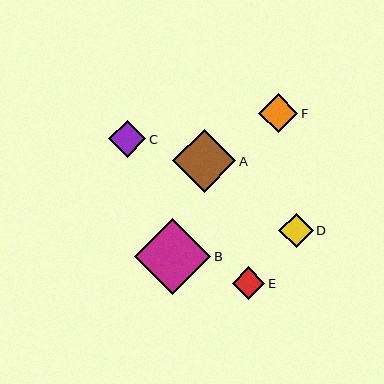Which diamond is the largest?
Diamond B is the largest with a size of approximately 76 pixels.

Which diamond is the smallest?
Diamond E is the smallest with a size of approximately 32 pixels.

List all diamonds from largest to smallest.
From largest to smallest: B, A, F, C, D, E.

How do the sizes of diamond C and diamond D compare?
Diamond C and diamond D are approximately the same size.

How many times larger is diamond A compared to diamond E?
Diamond A is approximately 1.9 times the size of diamond E.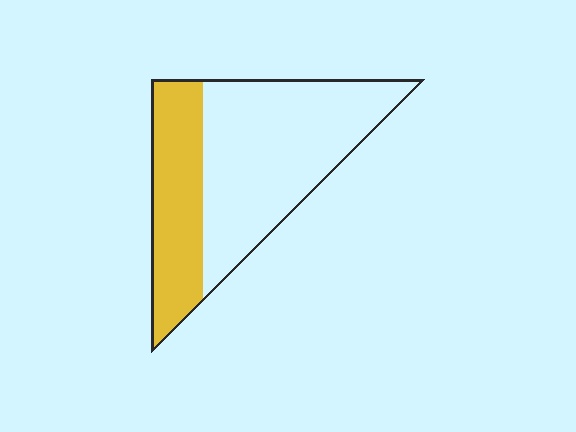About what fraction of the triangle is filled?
About one third (1/3).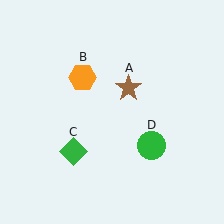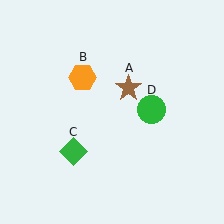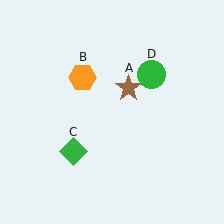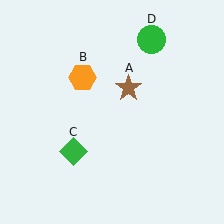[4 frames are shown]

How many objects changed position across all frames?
1 object changed position: green circle (object D).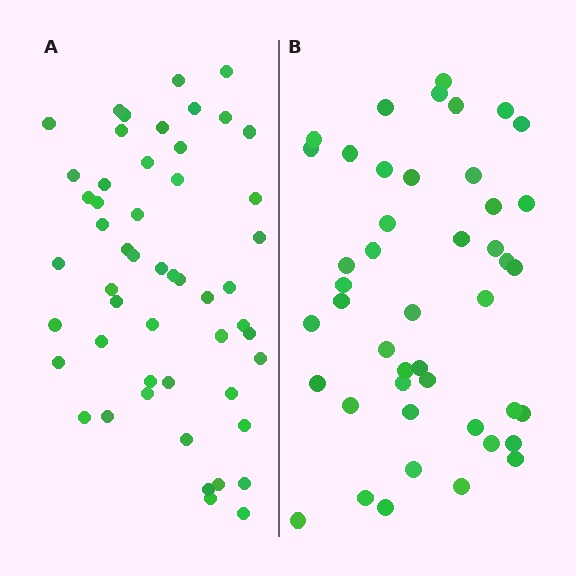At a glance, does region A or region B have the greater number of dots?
Region A (the left region) has more dots.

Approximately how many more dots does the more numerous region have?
Region A has roughly 8 or so more dots than region B.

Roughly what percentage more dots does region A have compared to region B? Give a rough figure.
About 15% more.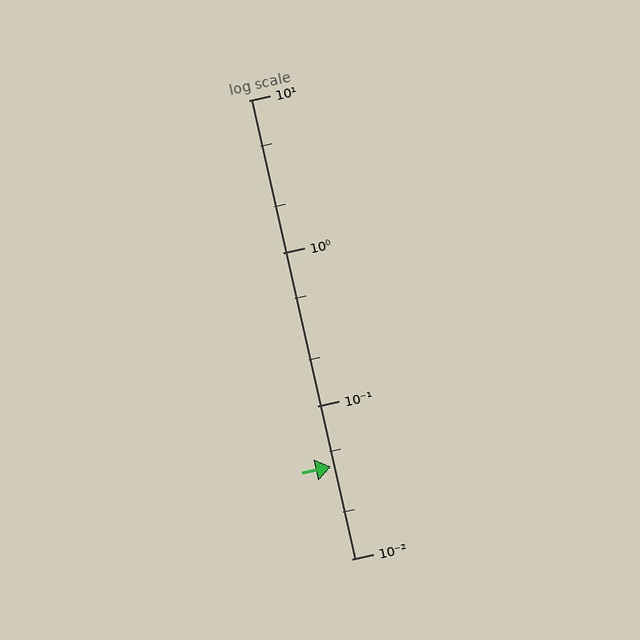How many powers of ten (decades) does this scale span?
The scale spans 3 decades, from 0.01 to 10.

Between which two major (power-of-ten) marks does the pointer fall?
The pointer is between 0.01 and 0.1.